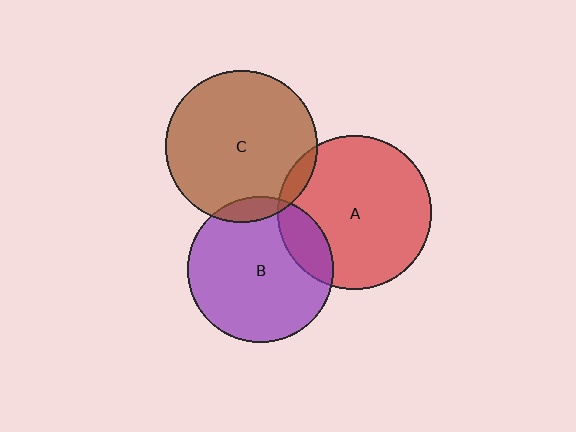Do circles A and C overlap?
Yes.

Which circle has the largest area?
Circle A (red).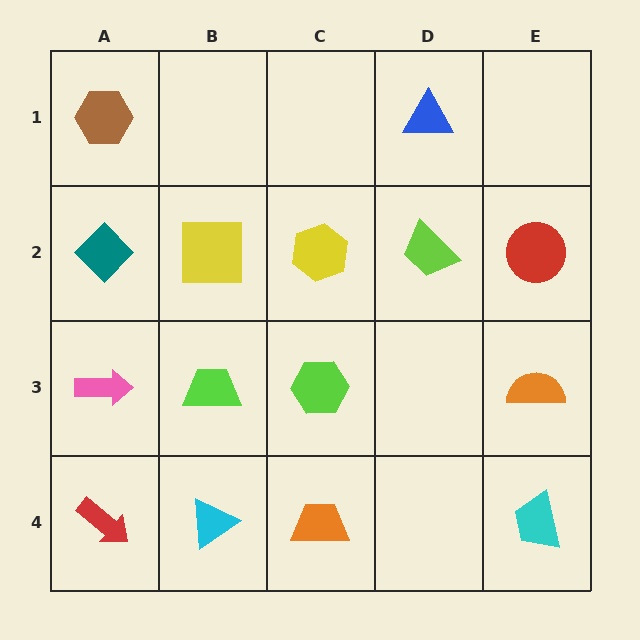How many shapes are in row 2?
5 shapes.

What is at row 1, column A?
A brown hexagon.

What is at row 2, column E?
A red circle.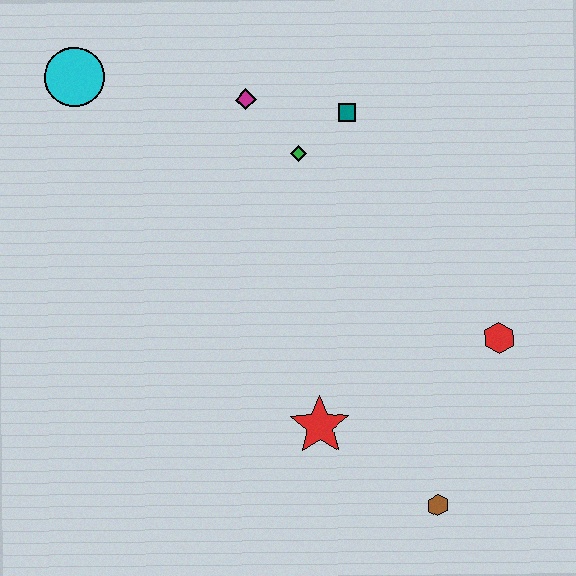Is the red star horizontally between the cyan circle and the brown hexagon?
Yes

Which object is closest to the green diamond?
The teal square is closest to the green diamond.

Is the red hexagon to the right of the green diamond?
Yes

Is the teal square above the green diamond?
Yes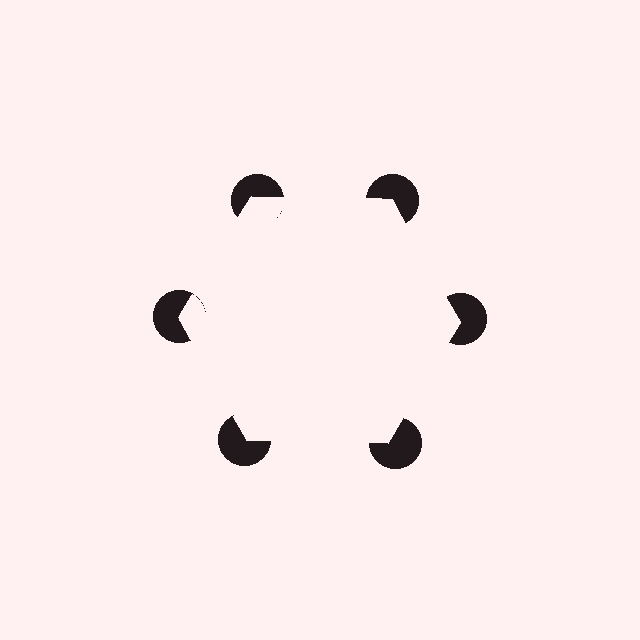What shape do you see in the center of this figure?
An illusory hexagon — its edges are inferred from the aligned wedge cuts in the pac-man discs, not physically drawn.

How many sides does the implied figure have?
6 sides.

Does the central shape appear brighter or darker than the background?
It typically appears slightly brighter than the background, even though no actual brightness change is drawn.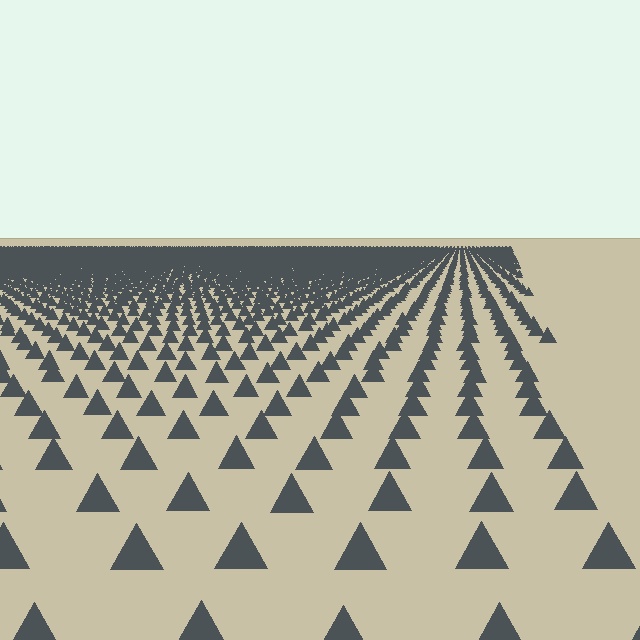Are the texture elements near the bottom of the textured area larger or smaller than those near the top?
Larger. Near the bottom, elements are closer to the viewer and appear at a bigger on-screen size.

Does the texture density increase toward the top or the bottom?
Density increases toward the top.